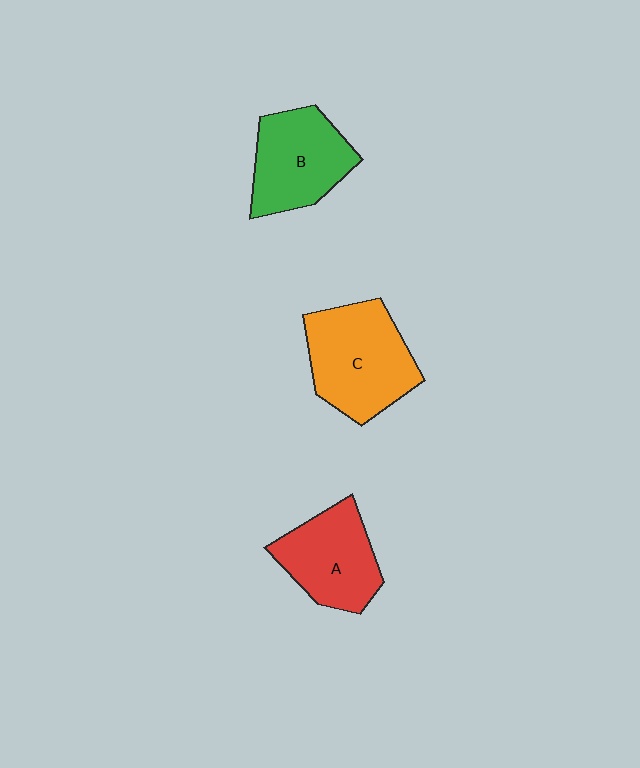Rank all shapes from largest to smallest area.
From largest to smallest: C (orange), B (green), A (red).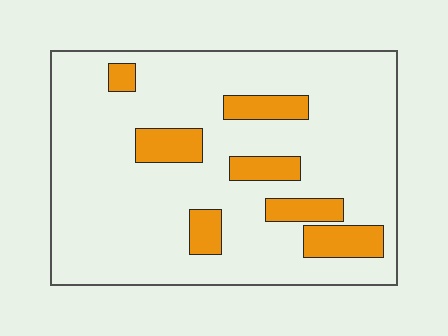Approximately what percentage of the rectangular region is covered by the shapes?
Approximately 15%.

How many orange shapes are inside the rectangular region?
7.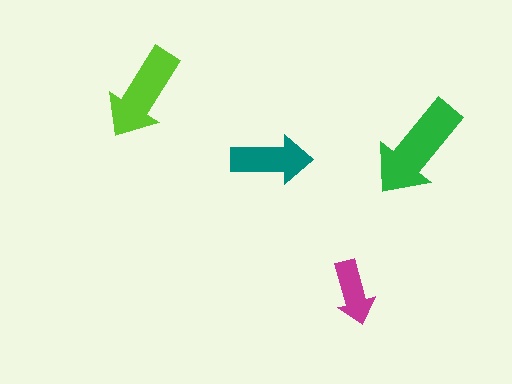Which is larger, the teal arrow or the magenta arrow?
The teal one.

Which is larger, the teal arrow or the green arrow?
The green one.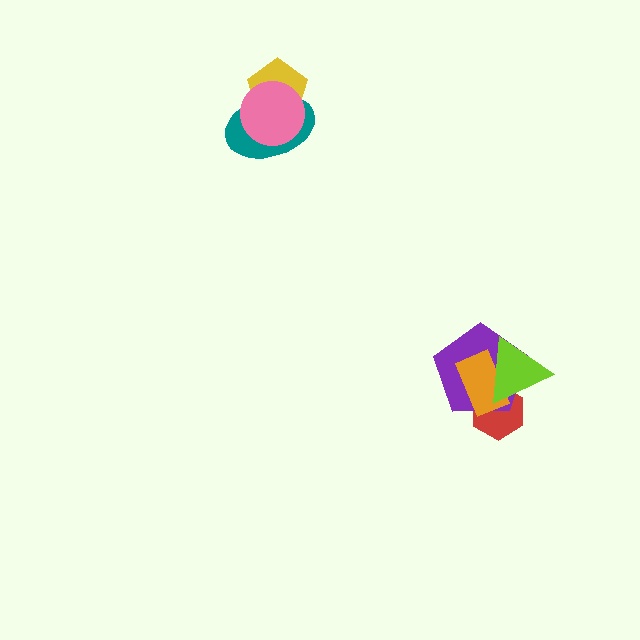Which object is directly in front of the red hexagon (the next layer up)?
The purple pentagon is directly in front of the red hexagon.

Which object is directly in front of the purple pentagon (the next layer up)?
The orange rectangle is directly in front of the purple pentagon.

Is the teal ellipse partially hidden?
Yes, it is partially covered by another shape.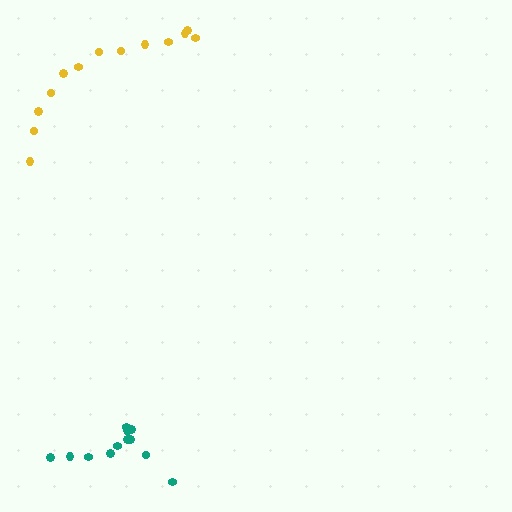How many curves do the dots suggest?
There are 2 distinct paths.